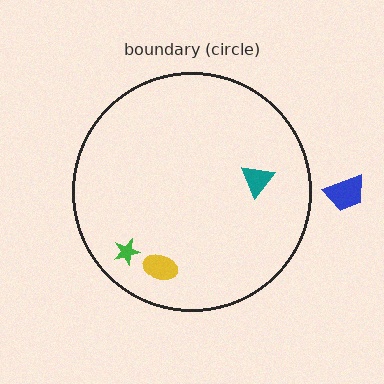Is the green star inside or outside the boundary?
Inside.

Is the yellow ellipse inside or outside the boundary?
Inside.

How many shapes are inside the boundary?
3 inside, 1 outside.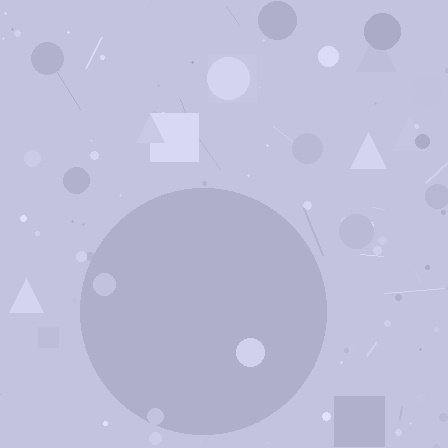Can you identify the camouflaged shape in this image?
The camouflaged shape is a circle.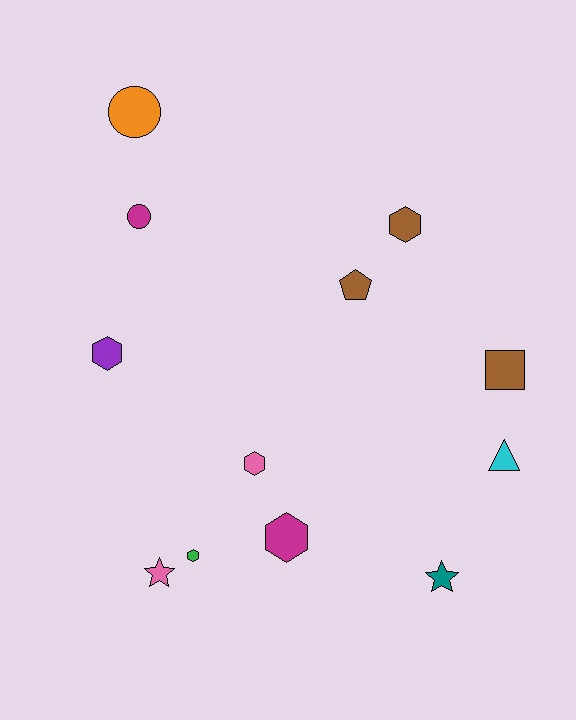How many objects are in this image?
There are 12 objects.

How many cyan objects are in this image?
There is 1 cyan object.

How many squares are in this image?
There is 1 square.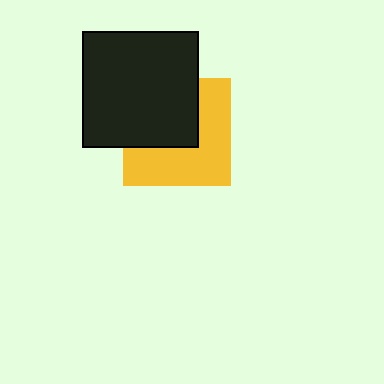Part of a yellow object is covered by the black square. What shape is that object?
It is a square.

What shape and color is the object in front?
The object in front is a black square.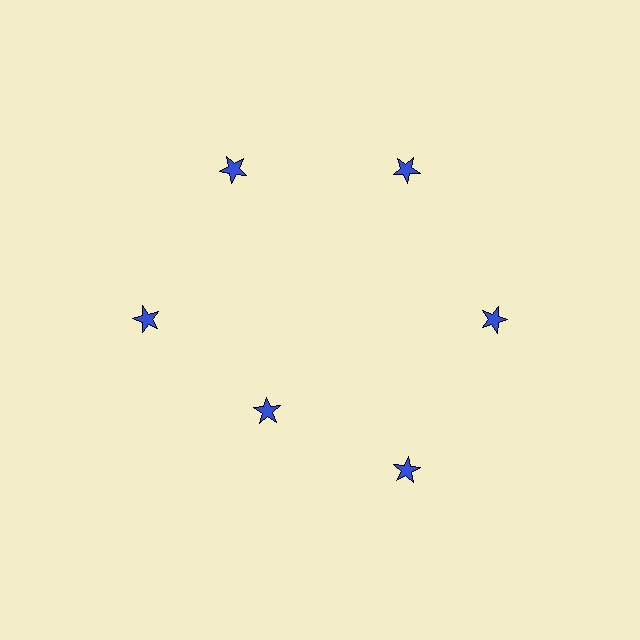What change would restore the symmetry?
The symmetry would be restored by moving it outward, back onto the ring so that all 6 stars sit at equal angles and equal distance from the center.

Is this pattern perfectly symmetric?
No. The 6 blue stars are arranged in a ring, but one element near the 7 o'clock position is pulled inward toward the center, breaking the 6-fold rotational symmetry.